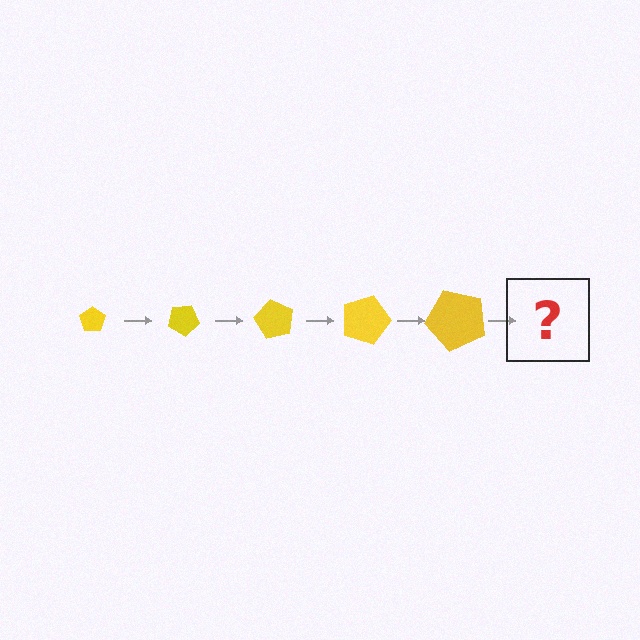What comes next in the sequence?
The next element should be a pentagon, larger than the previous one and rotated 150 degrees from the start.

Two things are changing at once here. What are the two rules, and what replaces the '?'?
The two rules are that the pentagon grows larger each step and it rotates 30 degrees each step. The '?' should be a pentagon, larger than the previous one and rotated 150 degrees from the start.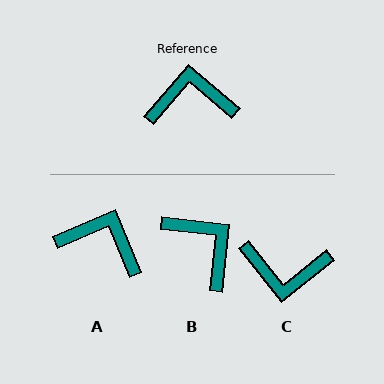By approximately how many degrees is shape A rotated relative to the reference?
Approximately 27 degrees clockwise.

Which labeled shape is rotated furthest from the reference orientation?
C, about 169 degrees away.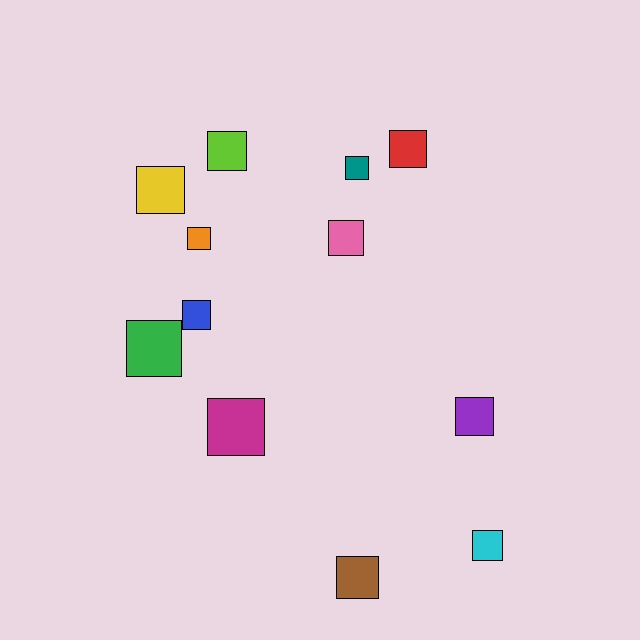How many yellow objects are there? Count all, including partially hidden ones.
There is 1 yellow object.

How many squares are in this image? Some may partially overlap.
There are 12 squares.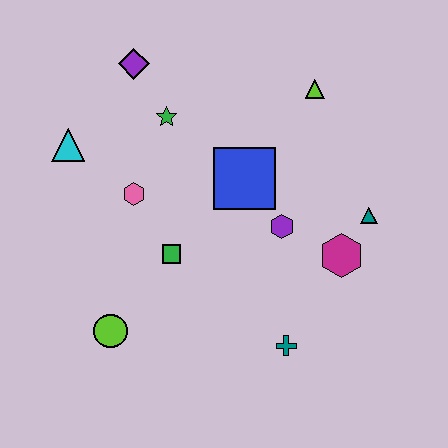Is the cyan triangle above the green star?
No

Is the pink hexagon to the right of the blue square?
No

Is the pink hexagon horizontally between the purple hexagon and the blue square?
No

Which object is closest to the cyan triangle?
The pink hexagon is closest to the cyan triangle.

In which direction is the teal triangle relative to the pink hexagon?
The teal triangle is to the right of the pink hexagon.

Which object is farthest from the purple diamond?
The teal cross is farthest from the purple diamond.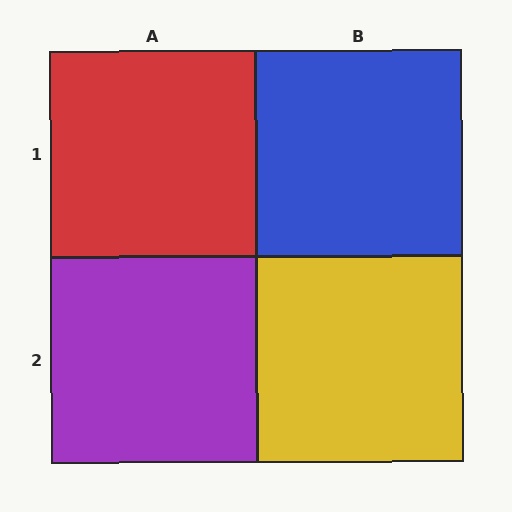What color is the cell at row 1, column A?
Red.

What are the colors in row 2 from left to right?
Purple, yellow.